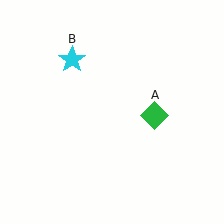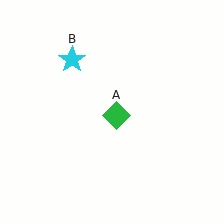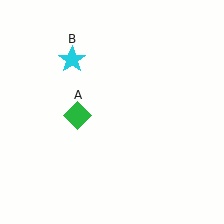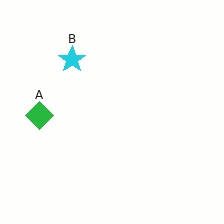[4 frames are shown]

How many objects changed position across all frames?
1 object changed position: green diamond (object A).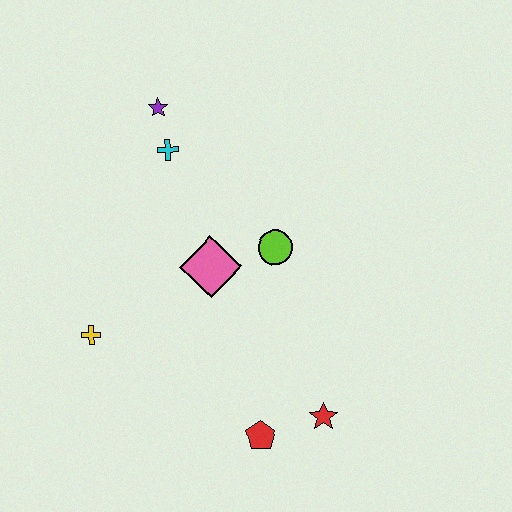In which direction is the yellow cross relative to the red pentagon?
The yellow cross is to the left of the red pentagon.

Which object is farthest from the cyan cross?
The red star is farthest from the cyan cross.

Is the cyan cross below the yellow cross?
No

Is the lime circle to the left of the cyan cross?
No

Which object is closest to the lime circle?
The pink diamond is closest to the lime circle.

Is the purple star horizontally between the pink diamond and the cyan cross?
No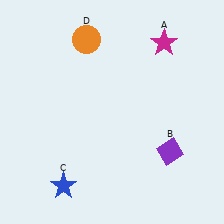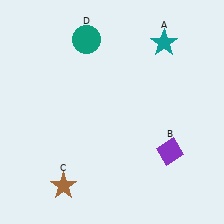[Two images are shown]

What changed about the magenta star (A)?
In Image 1, A is magenta. In Image 2, it changed to teal.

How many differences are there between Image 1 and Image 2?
There are 3 differences between the two images.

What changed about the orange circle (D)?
In Image 1, D is orange. In Image 2, it changed to teal.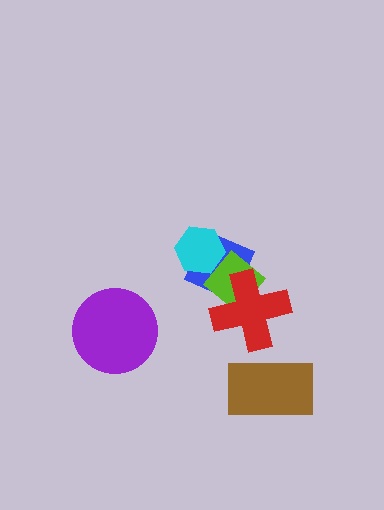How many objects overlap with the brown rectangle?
0 objects overlap with the brown rectangle.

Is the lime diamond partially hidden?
Yes, it is partially covered by another shape.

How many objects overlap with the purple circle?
0 objects overlap with the purple circle.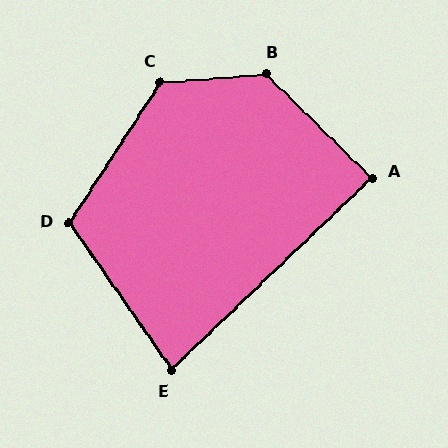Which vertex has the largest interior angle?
B, at approximately 131 degrees.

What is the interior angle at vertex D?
Approximately 112 degrees (obtuse).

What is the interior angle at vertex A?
Approximately 88 degrees (approximately right).